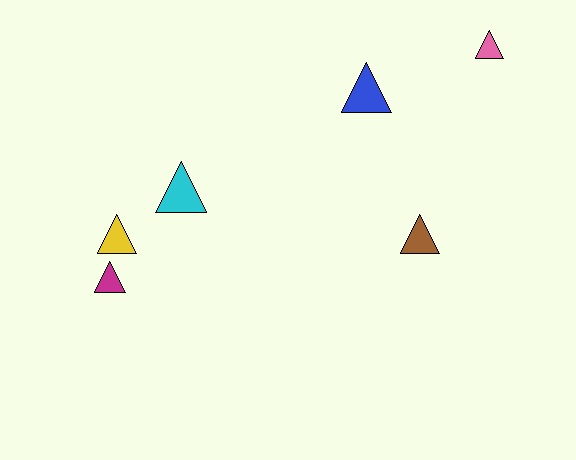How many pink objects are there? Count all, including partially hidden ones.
There is 1 pink object.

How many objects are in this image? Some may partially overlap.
There are 6 objects.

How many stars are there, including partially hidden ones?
There are no stars.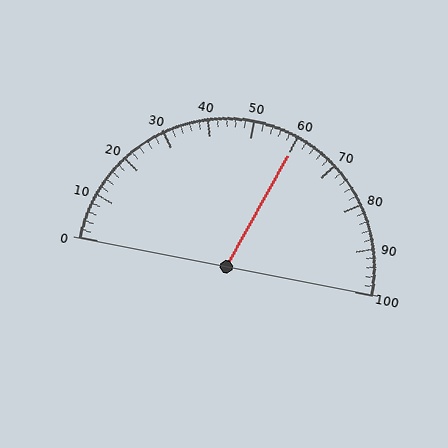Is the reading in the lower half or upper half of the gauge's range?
The reading is in the upper half of the range (0 to 100).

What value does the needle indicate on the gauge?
The needle indicates approximately 60.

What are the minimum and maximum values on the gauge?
The gauge ranges from 0 to 100.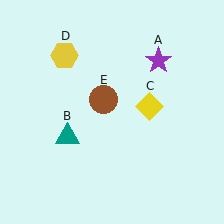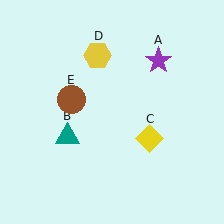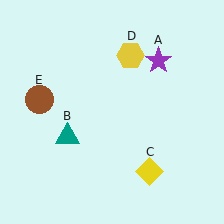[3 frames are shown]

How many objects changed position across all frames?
3 objects changed position: yellow diamond (object C), yellow hexagon (object D), brown circle (object E).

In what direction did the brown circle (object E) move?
The brown circle (object E) moved left.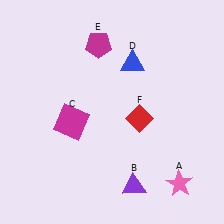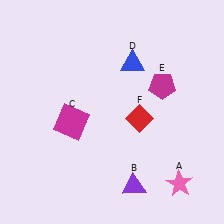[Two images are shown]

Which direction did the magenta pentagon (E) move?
The magenta pentagon (E) moved right.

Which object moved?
The magenta pentagon (E) moved right.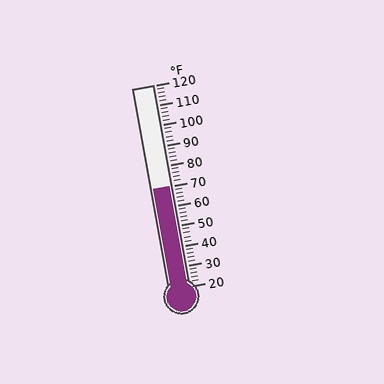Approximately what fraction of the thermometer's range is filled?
The thermometer is filled to approximately 50% of its range.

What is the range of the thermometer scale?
The thermometer scale ranges from 20°F to 120°F.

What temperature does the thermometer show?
The thermometer shows approximately 70°F.